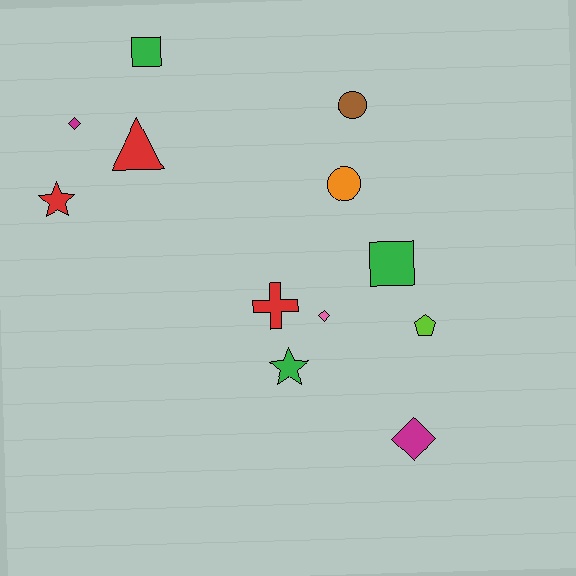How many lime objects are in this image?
There is 1 lime object.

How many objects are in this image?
There are 12 objects.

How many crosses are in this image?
There is 1 cross.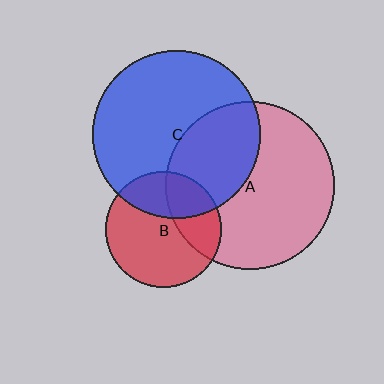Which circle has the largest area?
Circle A (pink).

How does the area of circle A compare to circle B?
Approximately 2.1 times.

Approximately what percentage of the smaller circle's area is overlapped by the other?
Approximately 30%.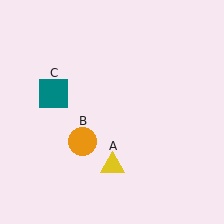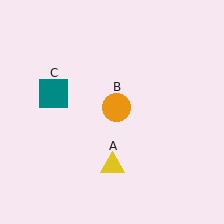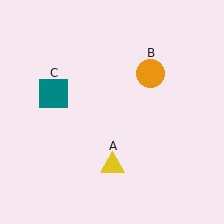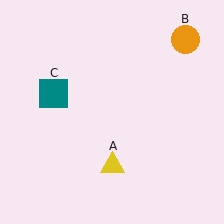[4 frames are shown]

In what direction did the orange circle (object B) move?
The orange circle (object B) moved up and to the right.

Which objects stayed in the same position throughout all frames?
Yellow triangle (object A) and teal square (object C) remained stationary.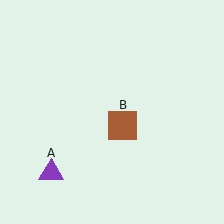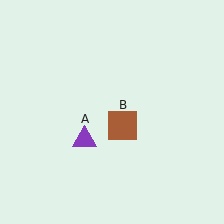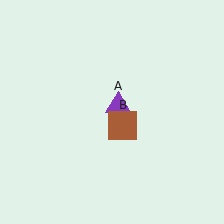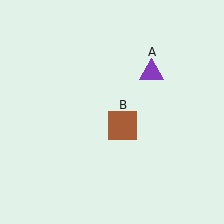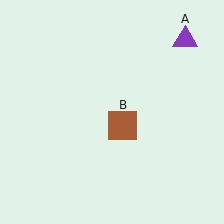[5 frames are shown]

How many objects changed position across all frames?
1 object changed position: purple triangle (object A).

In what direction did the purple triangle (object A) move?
The purple triangle (object A) moved up and to the right.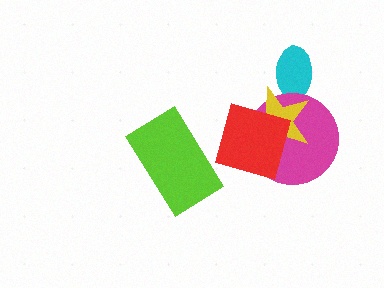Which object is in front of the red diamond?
The lime rectangle is in front of the red diamond.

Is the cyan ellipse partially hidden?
Yes, it is partially covered by another shape.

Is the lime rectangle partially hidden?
No, no other shape covers it.